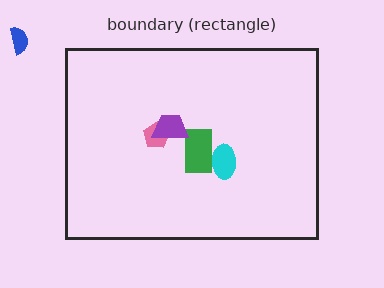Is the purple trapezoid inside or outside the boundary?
Inside.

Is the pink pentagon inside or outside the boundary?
Inside.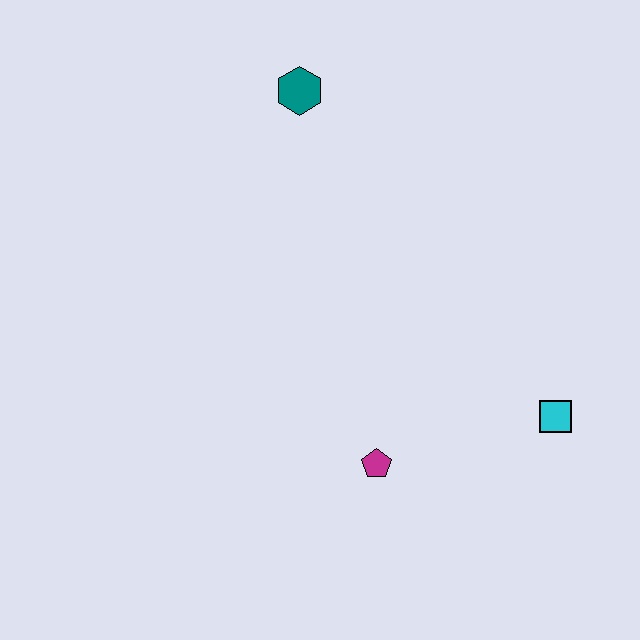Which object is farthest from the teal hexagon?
The cyan square is farthest from the teal hexagon.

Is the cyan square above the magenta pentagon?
Yes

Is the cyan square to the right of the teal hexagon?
Yes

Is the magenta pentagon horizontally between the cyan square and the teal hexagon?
Yes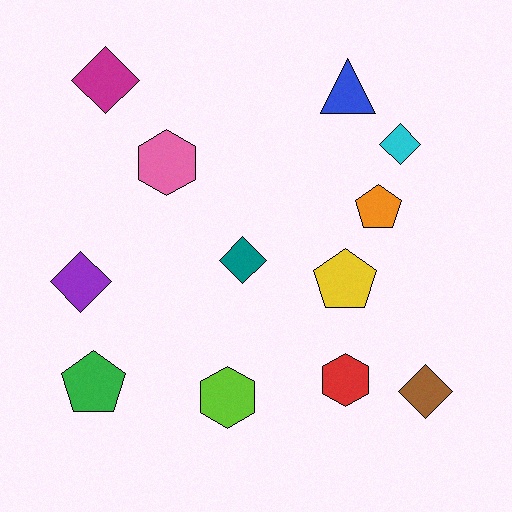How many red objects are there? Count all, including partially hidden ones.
There is 1 red object.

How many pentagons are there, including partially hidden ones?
There are 3 pentagons.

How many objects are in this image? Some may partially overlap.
There are 12 objects.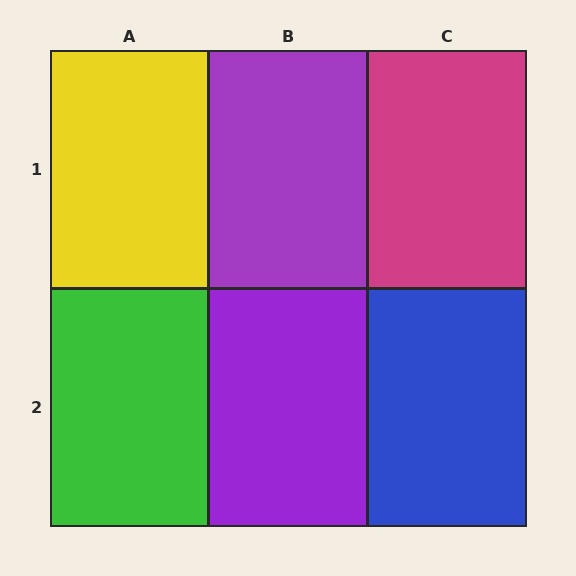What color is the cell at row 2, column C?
Blue.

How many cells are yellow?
1 cell is yellow.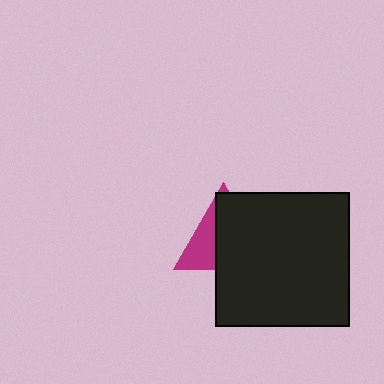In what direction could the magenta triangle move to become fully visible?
The magenta triangle could move left. That would shift it out from behind the black square entirely.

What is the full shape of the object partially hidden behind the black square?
The partially hidden object is a magenta triangle.